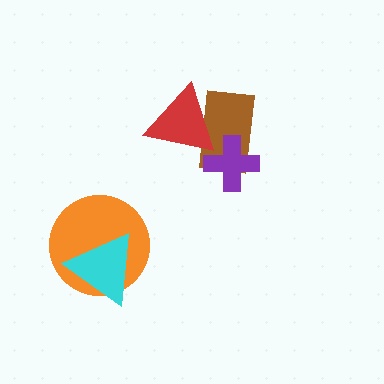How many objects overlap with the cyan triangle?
1 object overlaps with the cyan triangle.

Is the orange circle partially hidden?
Yes, it is partially covered by another shape.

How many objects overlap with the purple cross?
1 object overlaps with the purple cross.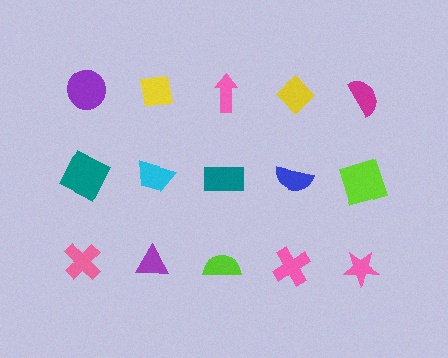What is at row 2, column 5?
A lime square.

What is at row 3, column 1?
A pink cross.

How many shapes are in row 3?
5 shapes.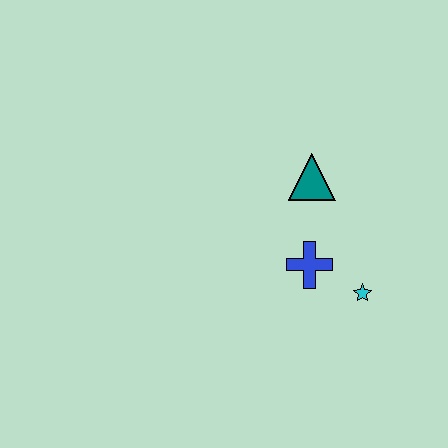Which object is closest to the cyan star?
The blue cross is closest to the cyan star.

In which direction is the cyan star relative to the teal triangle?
The cyan star is below the teal triangle.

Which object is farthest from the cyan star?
The teal triangle is farthest from the cyan star.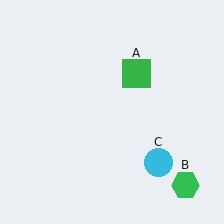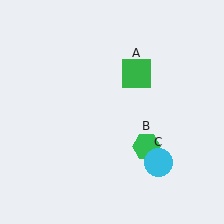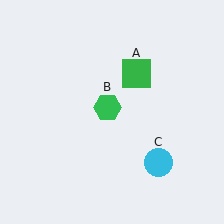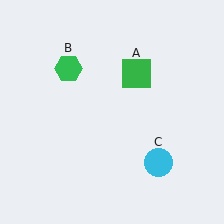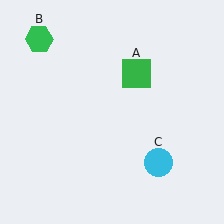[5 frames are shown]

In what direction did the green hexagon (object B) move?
The green hexagon (object B) moved up and to the left.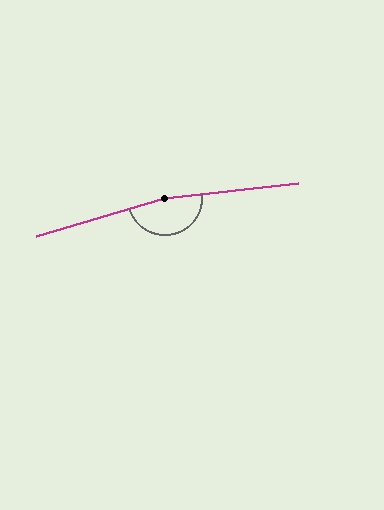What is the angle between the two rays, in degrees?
Approximately 170 degrees.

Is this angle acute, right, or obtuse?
It is obtuse.